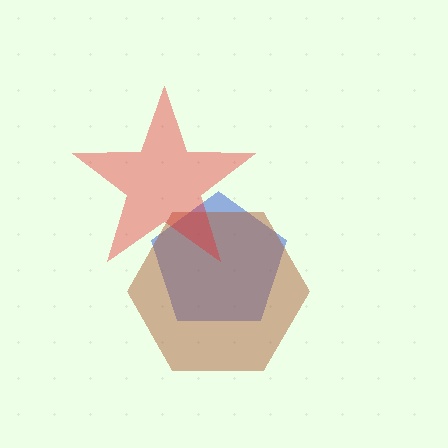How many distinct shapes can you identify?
There are 3 distinct shapes: a blue pentagon, a brown hexagon, a red star.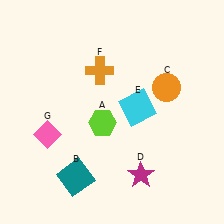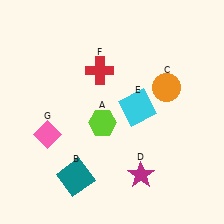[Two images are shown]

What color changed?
The cross (F) changed from orange in Image 1 to red in Image 2.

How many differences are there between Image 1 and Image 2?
There is 1 difference between the two images.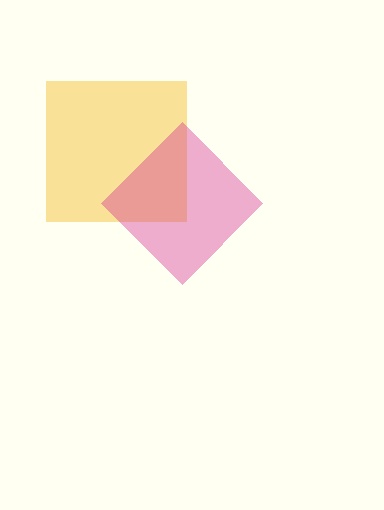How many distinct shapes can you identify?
There are 2 distinct shapes: a yellow square, a magenta diamond.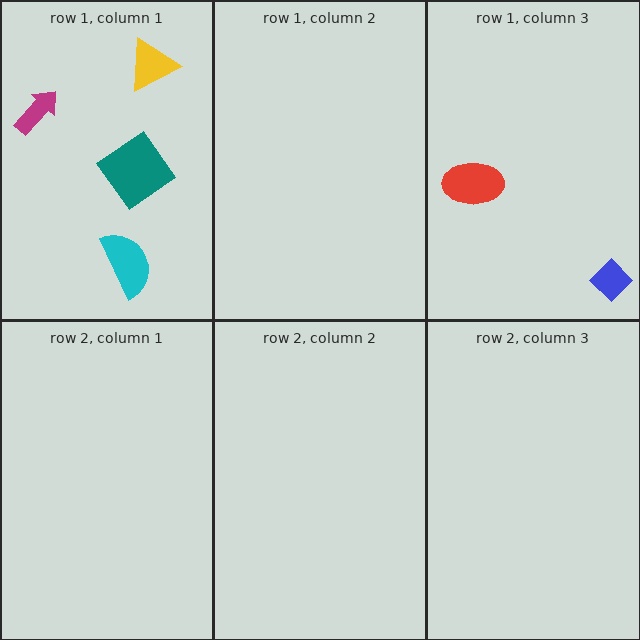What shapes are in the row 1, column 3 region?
The red ellipse, the blue diamond.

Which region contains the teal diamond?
The row 1, column 1 region.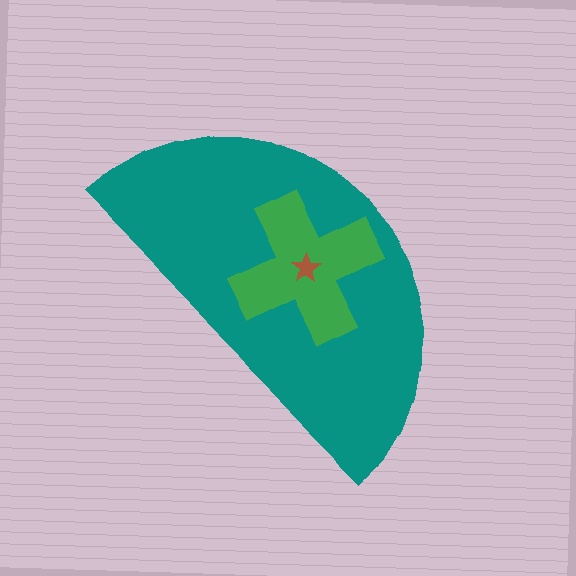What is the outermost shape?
The teal semicircle.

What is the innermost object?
The brown star.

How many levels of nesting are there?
3.